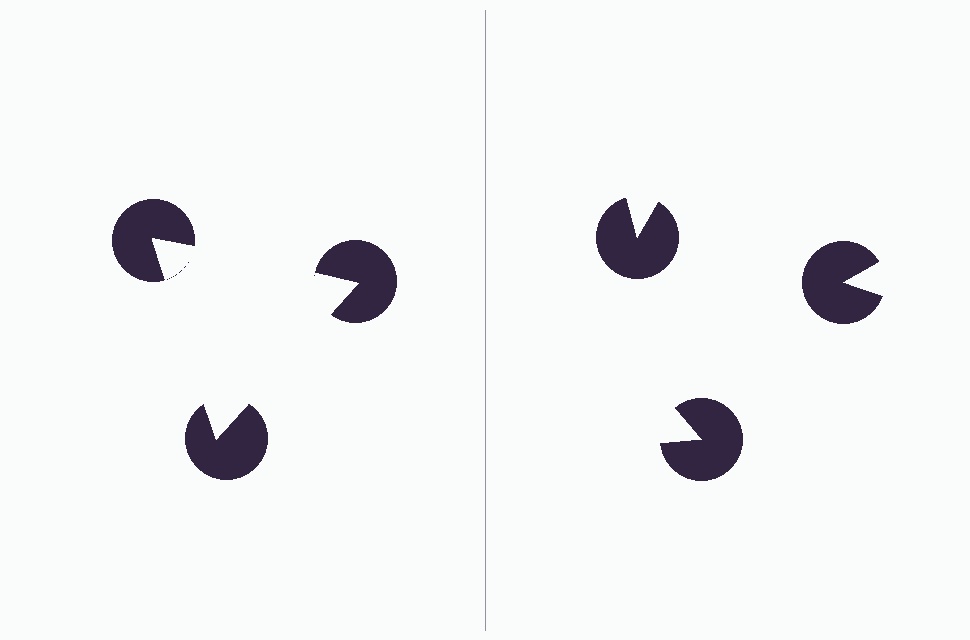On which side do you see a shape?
An illusory triangle appears on the left side. On the right side the wedge cuts are rotated, so no coherent shape forms.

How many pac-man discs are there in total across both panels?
6 — 3 on each side.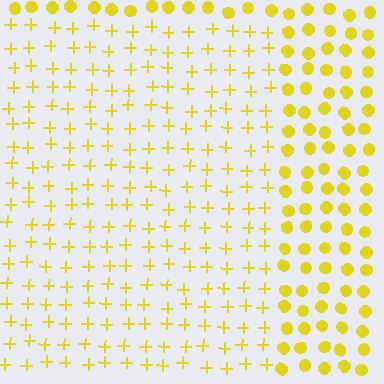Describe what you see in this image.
The image is filled with small yellow elements arranged in a uniform grid. A rectangle-shaped region contains plus signs, while the surrounding area contains circles. The boundary is defined purely by the change in element shape.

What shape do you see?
I see a rectangle.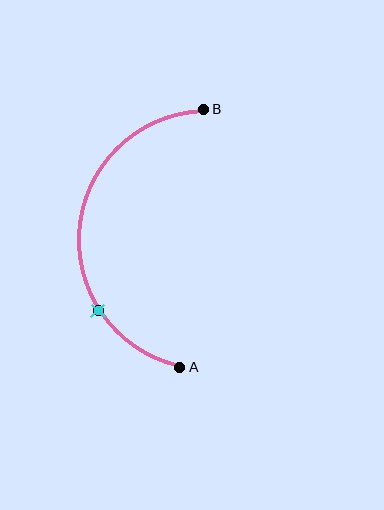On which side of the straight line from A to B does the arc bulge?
The arc bulges to the left of the straight line connecting A and B.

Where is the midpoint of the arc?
The arc midpoint is the point on the curve farthest from the straight line joining A and B. It sits to the left of that line.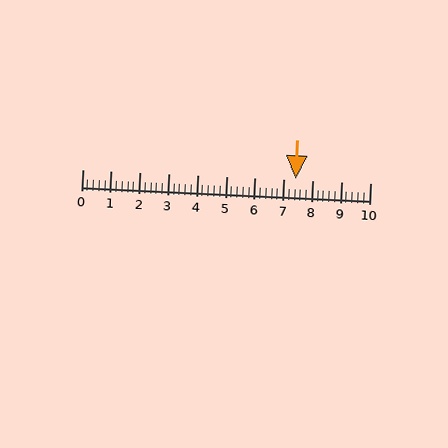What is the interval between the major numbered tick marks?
The major tick marks are spaced 1 units apart.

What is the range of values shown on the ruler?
The ruler shows values from 0 to 10.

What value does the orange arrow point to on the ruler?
The orange arrow points to approximately 7.4.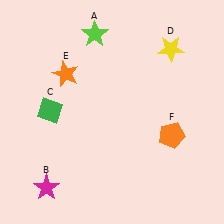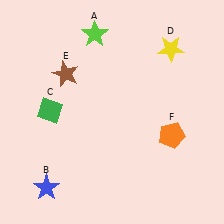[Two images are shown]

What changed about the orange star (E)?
In Image 1, E is orange. In Image 2, it changed to brown.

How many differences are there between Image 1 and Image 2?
There are 2 differences between the two images.